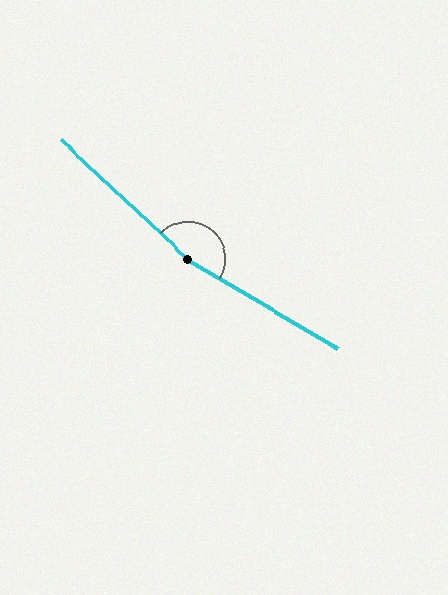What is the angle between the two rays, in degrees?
Approximately 167 degrees.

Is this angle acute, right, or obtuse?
It is obtuse.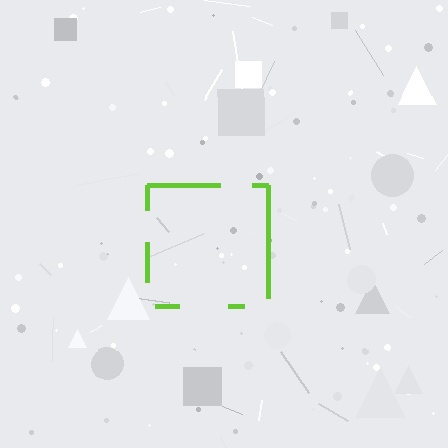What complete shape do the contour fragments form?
The contour fragments form a square.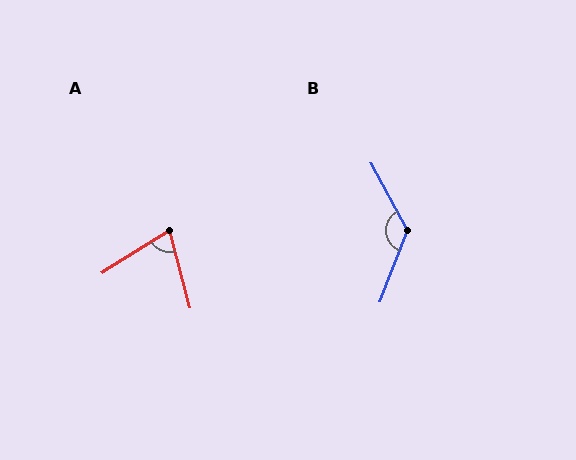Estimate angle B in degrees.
Approximately 131 degrees.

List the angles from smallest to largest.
A (72°), B (131°).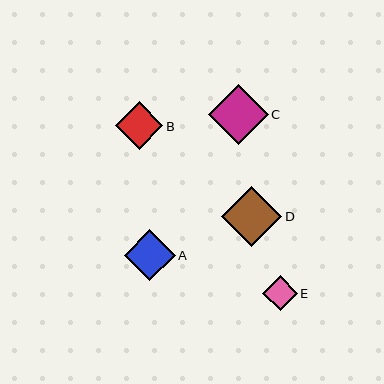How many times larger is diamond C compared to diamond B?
Diamond C is approximately 1.3 times the size of diamond B.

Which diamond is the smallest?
Diamond E is the smallest with a size of approximately 34 pixels.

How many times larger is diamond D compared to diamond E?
Diamond D is approximately 1.7 times the size of diamond E.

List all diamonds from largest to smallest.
From largest to smallest: D, C, A, B, E.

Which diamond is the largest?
Diamond D is the largest with a size of approximately 60 pixels.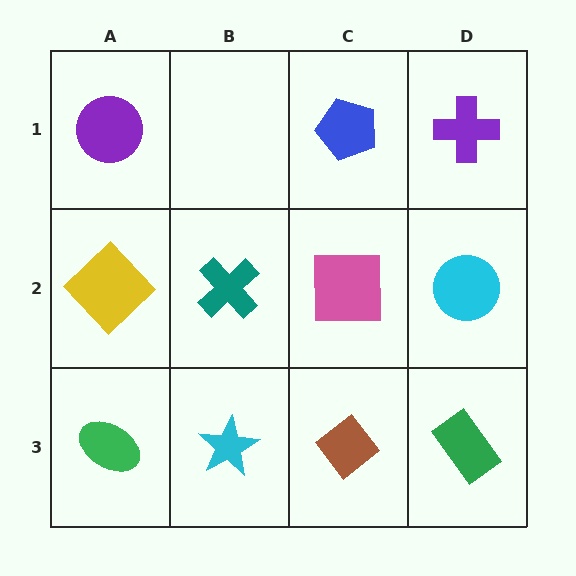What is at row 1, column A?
A purple circle.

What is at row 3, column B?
A cyan star.